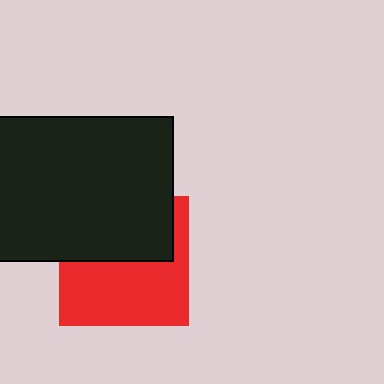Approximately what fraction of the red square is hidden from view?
Roughly 45% of the red square is hidden behind the black rectangle.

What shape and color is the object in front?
The object in front is a black rectangle.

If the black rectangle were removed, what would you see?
You would see the complete red square.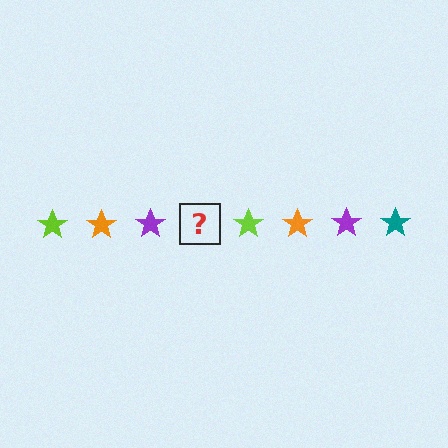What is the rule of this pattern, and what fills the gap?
The rule is that the pattern cycles through lime, orange, purple, teal stars. The gap should be filled with a teal star.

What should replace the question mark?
The question mark should be replaced with a teal star.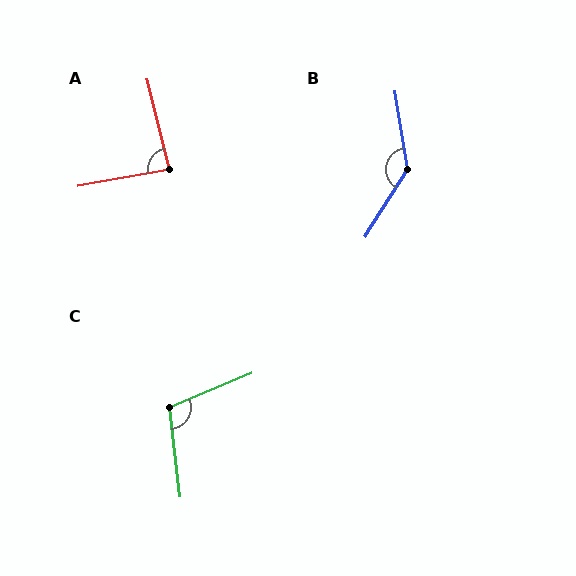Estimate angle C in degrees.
Approximately 106 degrees.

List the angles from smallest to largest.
A (87°), C (106°), B (139°).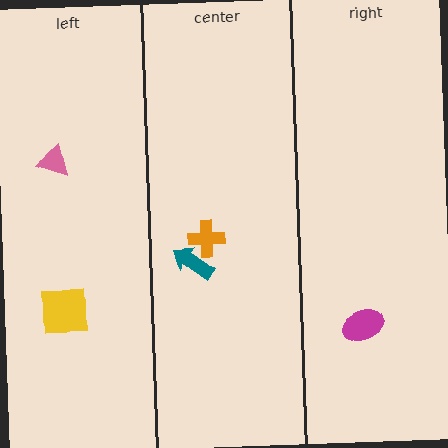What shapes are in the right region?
The magenta ellipse.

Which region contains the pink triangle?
The left region.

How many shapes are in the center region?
2.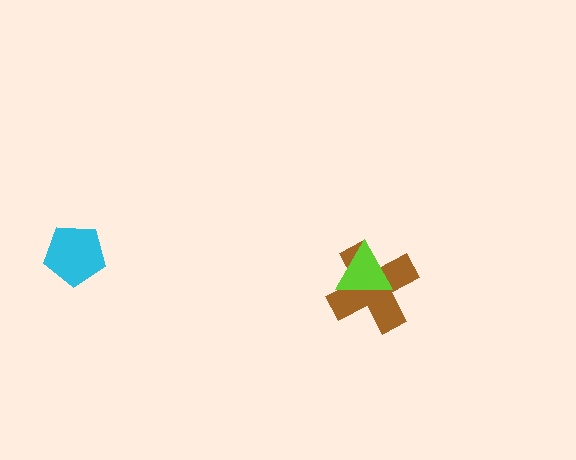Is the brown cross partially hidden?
Yes, it is partially covered by another shape.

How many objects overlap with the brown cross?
1 object overlaps with the brown cross.